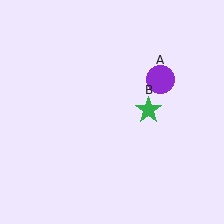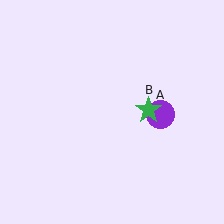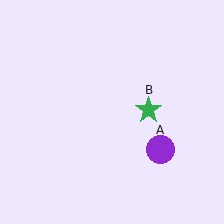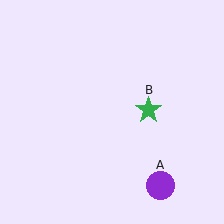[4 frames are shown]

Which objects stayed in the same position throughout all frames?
Green star (object B) remained stationary.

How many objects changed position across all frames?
1 object changed position: purple circle (object A).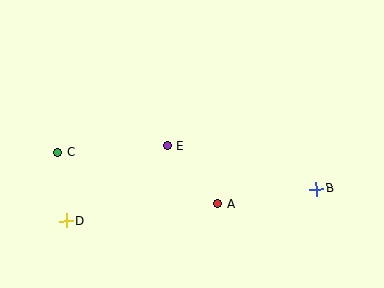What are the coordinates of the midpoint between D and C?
The midpoint between D and C is at (62, 187).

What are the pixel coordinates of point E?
Point E is at (167, 146).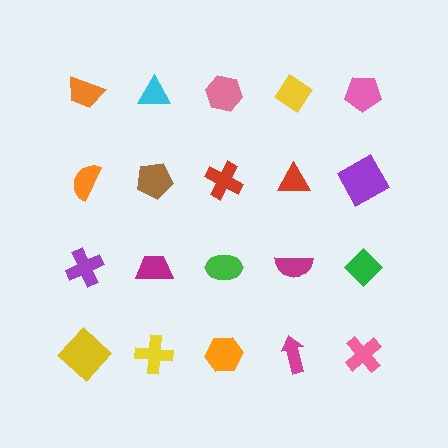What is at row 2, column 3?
A red cross.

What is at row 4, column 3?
An orange hexagon.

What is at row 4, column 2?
A yellow cross.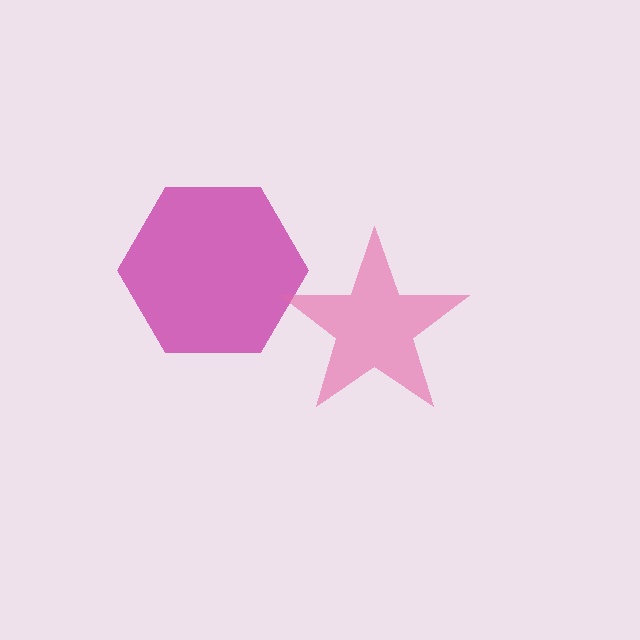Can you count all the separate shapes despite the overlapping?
Yes, there are 2 separate shapes.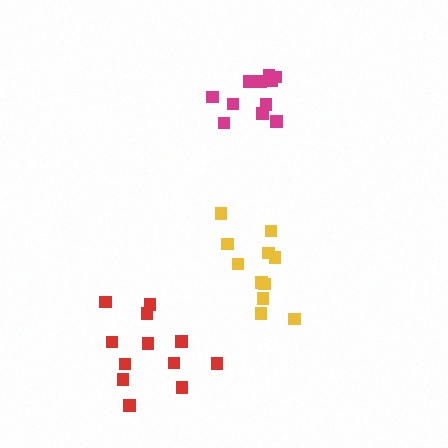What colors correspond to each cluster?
The clusters are colored: red, yellow, magenta.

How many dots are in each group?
Group 1: 12 dots, Group 2: 11 dots, Group 3: 11 dots (34 total).